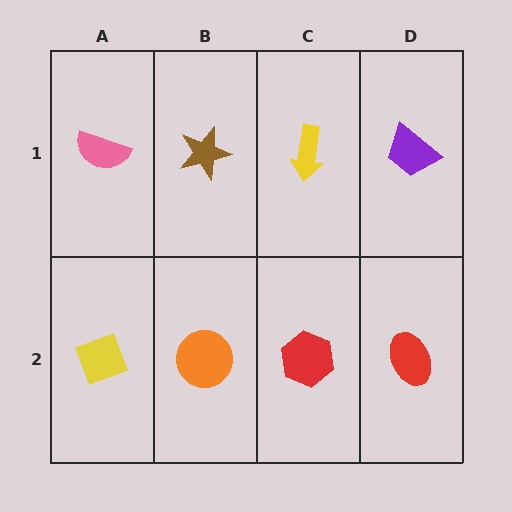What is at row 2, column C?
A red hexagon.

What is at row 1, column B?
A brown star.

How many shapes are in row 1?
4 shapes.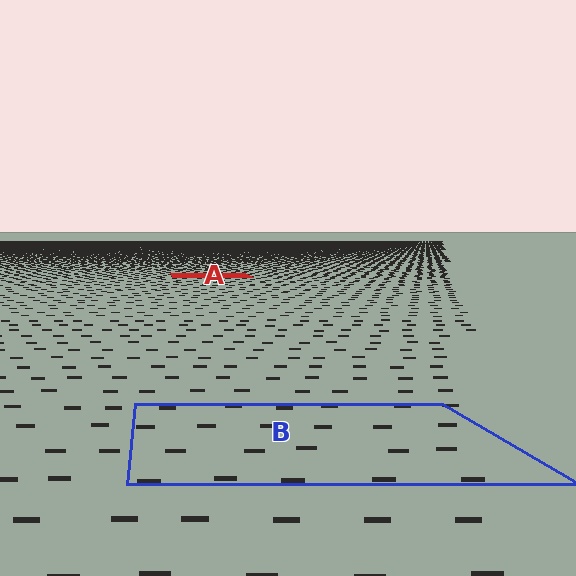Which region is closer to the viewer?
Region B is closer. The texture elements there are larger and more spread out.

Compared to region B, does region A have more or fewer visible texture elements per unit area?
Region A has more texture elements per unit area — they are packed more densely because it is farther away.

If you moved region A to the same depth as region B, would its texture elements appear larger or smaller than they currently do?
They would appear larger. At a closer depth, the same texture elements are projected at a bigger on-screen size.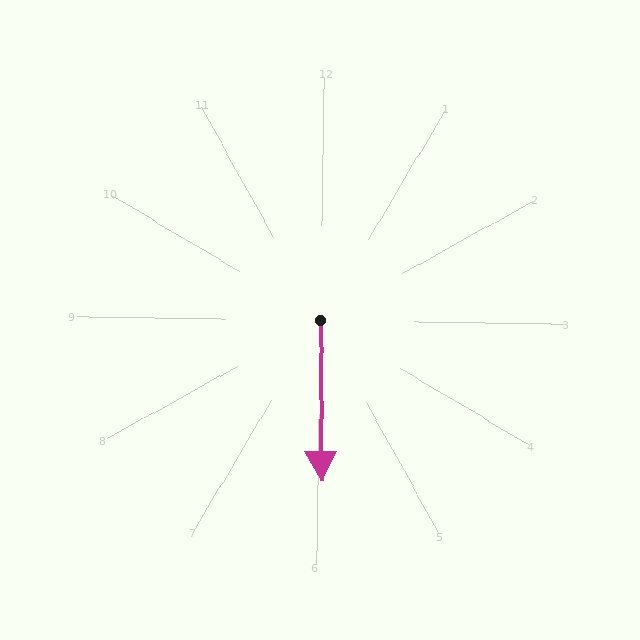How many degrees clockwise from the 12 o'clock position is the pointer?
Approximately 179 degrees.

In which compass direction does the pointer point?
South.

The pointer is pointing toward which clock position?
Roughly 6 o'clock.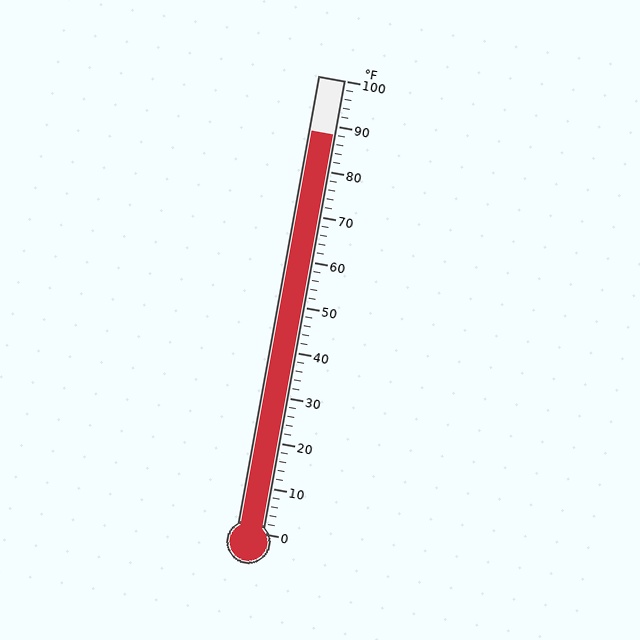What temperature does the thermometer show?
The thermometer shows approximately 88°F.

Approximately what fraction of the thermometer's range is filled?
The thermometer is filled to approximately 90% of its range.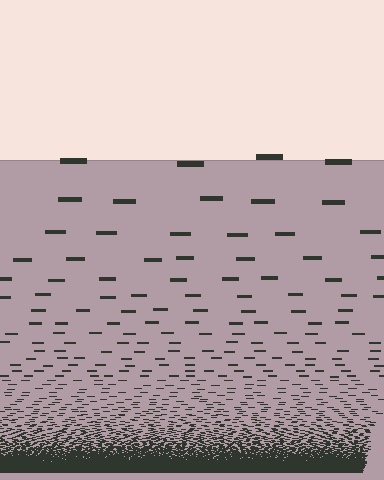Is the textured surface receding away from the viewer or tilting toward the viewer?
The surface appears to tilt toward the viewer. Texture elements get larger and sparser toward the top.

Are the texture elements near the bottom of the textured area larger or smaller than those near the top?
Smaller. The gradient is inverted — elements near the bottom are smaller and denser.